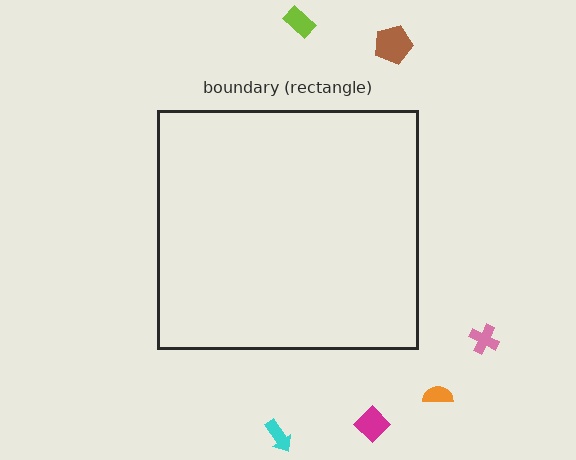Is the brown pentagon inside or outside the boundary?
Outside.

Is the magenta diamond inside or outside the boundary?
Outside.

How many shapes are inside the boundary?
0 inside, 6 outside.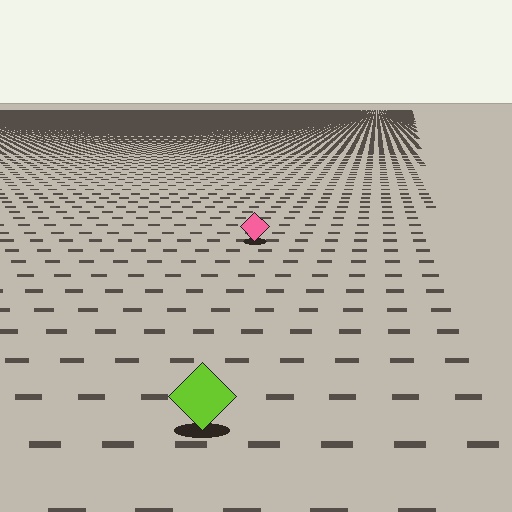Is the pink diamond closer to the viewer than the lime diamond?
No. The lime diamond is closer — you can tell from the texture gradient: the ground texture is coarser near it.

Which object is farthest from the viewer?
The pink diamond is farthest from the viewer. It appears smaller and the ground texture around it is denser.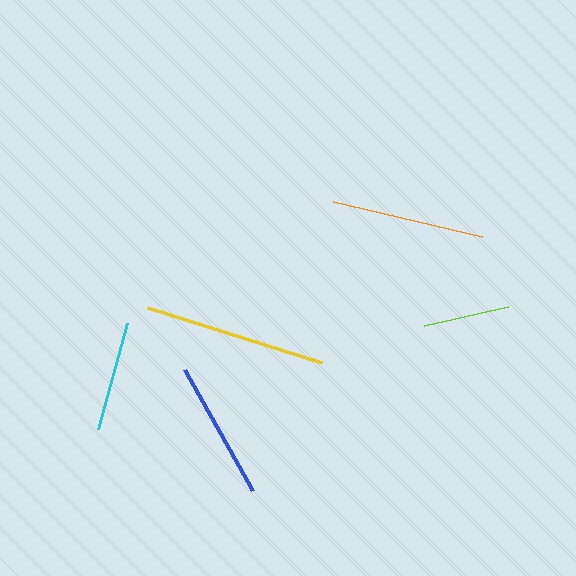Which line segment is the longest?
The yellow line is the longest at approximately 182 pixels.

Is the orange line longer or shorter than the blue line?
The orange line is longer than the blue line.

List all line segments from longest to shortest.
From longest to shortest: yellow, orange, blue, cyan, lime.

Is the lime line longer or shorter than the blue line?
The blue line is longer than the lime line.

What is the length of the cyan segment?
The cyan segment is approximately 109 pixels long.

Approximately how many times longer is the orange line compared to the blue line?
The orange line is approximately 1.1 times the length of the blue line.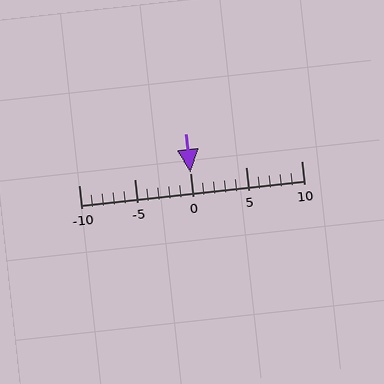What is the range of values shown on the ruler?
The ruler shows values from -10 to 10.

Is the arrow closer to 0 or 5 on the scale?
The arrow is closer to 0.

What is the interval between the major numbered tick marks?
The major tick marks are spaced 5 units apart.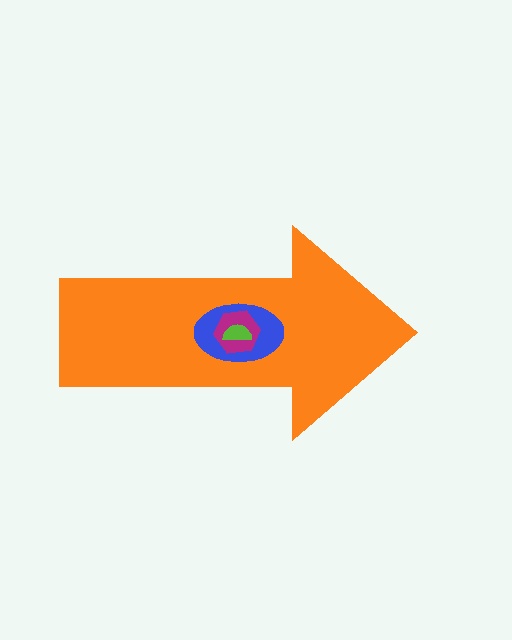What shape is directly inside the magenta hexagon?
The lime semicircle.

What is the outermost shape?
The orange arrow.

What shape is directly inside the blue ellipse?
The magenta hexagon.